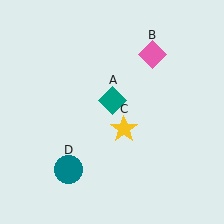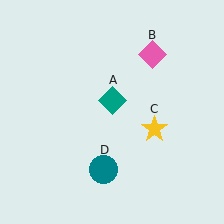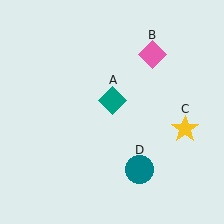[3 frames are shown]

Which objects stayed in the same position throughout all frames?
Teal diamond (object A) and pink diamond (object B) remained stationary.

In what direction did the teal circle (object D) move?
The teal circle (object D) moved right.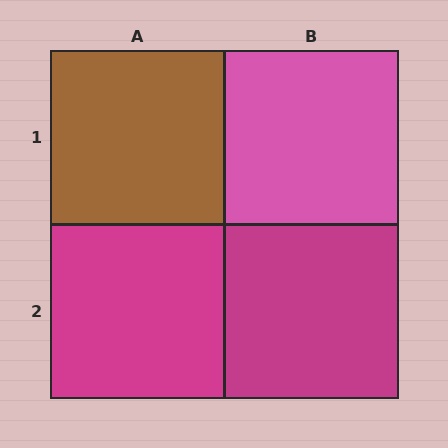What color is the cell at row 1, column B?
Pink.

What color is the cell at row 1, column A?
Brown.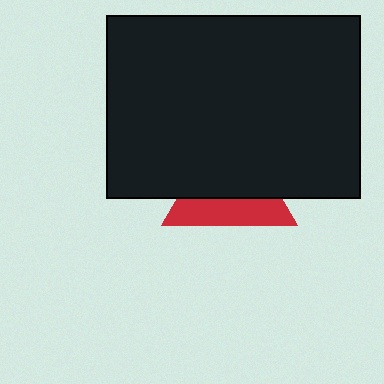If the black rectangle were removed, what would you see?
You would see the complete red triangle.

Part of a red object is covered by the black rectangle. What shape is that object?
It is a triangle.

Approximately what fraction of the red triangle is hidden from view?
Roughly 61% of the red triangle is hidden behind the black rectangle.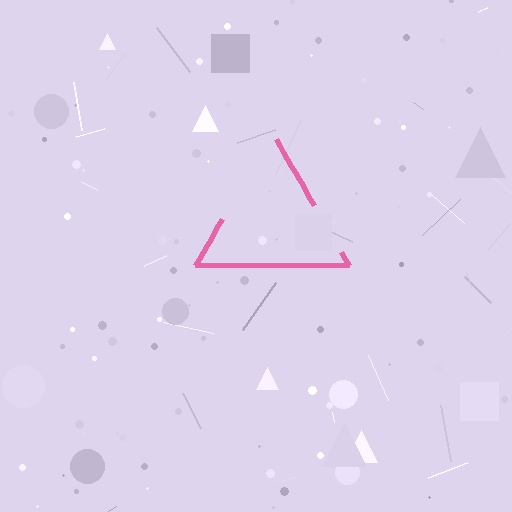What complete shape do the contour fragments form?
The contour fragments form a triangle.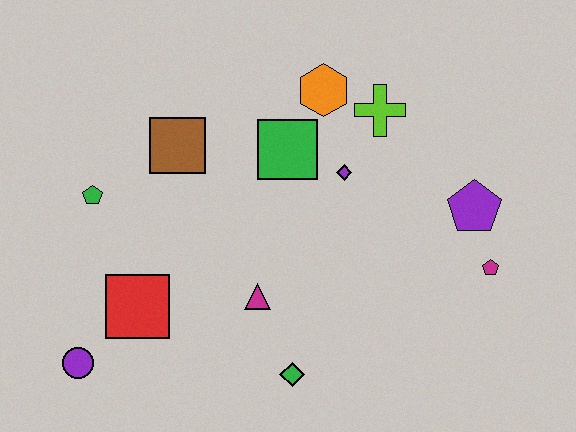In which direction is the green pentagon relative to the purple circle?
The green pentagon is above the purple circle.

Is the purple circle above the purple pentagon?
No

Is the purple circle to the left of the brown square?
Yes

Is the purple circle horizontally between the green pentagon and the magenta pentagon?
No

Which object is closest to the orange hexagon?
The lime cross is closest to the orange hexagon.